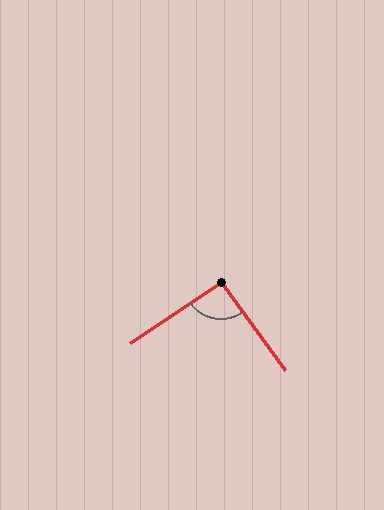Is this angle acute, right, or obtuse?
It is approximately a right angle.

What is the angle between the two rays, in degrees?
Approximately 92 degrees.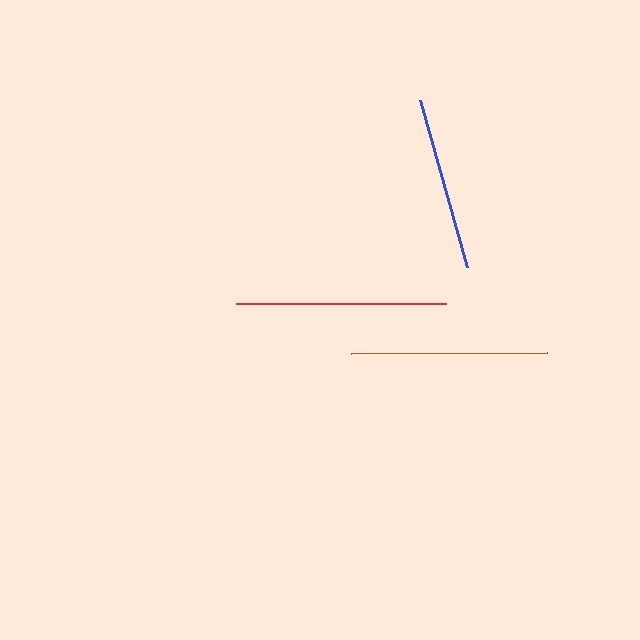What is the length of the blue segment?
The blue segment is approximately 173 pixels long.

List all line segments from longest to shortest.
From longest to shortest: red, brown, blue.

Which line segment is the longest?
The red line is the longest at approximately 210 pixels.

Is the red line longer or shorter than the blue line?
The red line is longer than the blue line.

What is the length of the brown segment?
The brown segment is approximately 196 pixels long.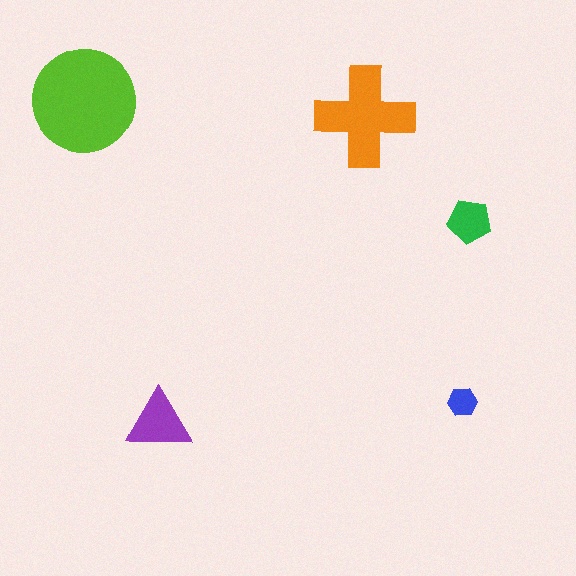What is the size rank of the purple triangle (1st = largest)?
3rd.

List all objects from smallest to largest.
The blue hexagon, the green pentagon, the purple triangle, the orange cross, the lime circle.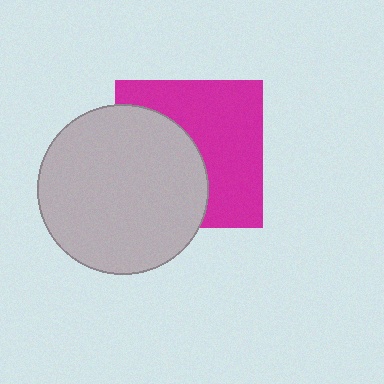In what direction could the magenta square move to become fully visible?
The magenta square could move right. That would shift it out from behind the light gray circle entirely.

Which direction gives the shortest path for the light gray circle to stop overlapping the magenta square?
Moving left gives the shortest separation.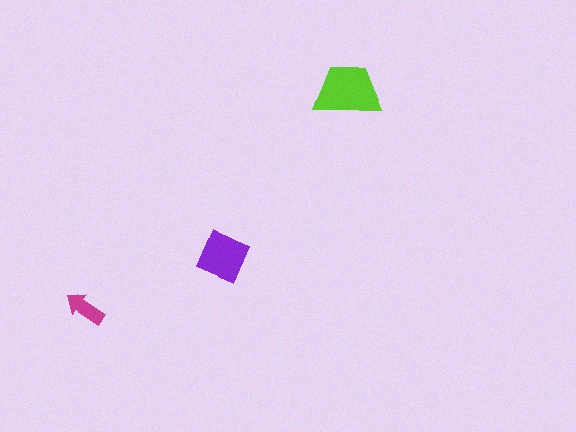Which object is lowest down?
The magenta arrow is bottommost.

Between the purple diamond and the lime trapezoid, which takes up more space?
The lime trapezoid.